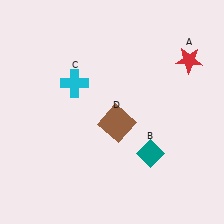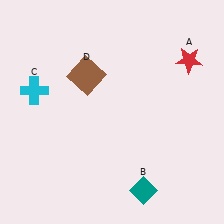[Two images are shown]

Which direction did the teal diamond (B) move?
The teal diamond (B) moved down.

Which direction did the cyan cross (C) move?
The cyan cross (C) moved left.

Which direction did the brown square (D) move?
The brown square (D) moved up.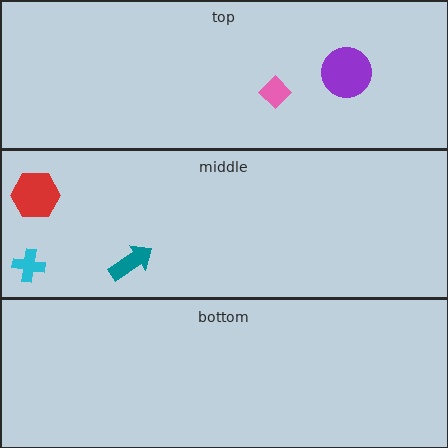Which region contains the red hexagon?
The middle region.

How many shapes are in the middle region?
3.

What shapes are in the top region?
The pink diamond, the purple circle.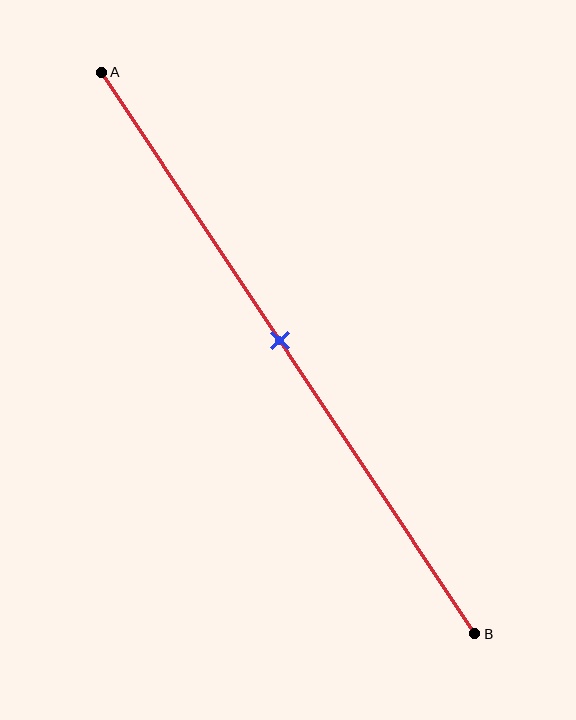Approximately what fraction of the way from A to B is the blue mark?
The blue mark is approximately 50% of the way from A to B.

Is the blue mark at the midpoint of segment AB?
Yes, the mark is approximately at the midpoint.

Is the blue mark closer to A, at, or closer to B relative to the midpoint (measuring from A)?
The blue mark is approximately at the midpoint of segment AB.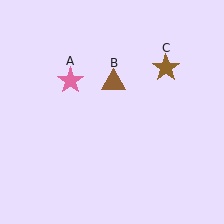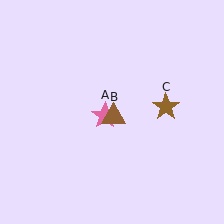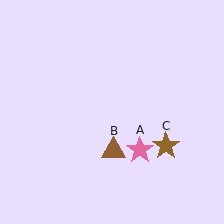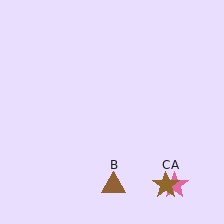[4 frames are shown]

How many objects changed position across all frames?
3 objects changed position: pink star (object A), brown triangle (object B), brown star (object C).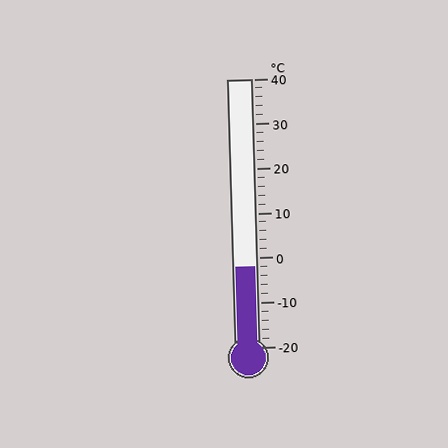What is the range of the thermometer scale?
The thermometer scale ranges from -20°C to 40°C.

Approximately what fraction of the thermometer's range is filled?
The thermometer is filled to approximately 30% of its range.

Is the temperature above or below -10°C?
The temperature is above -10°C.